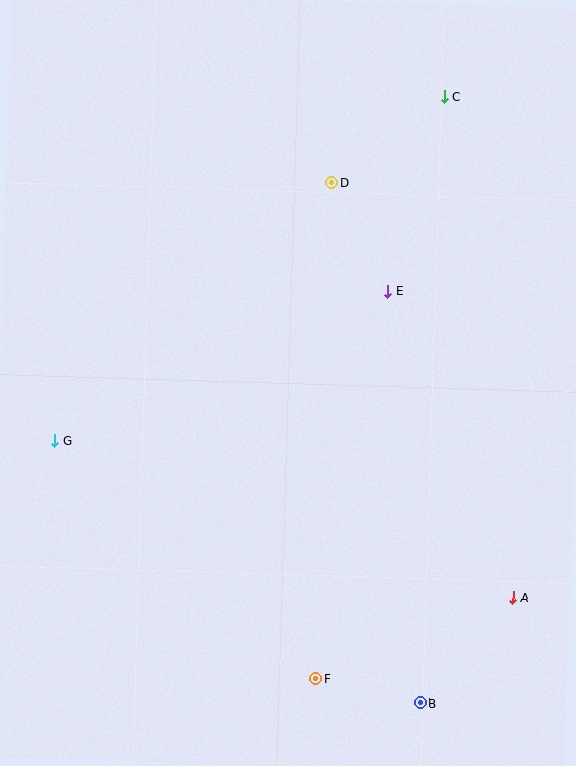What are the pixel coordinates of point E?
Point E is at (388, 291).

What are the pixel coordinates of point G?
Point G is at (55, 441).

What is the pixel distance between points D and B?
The distance between D and B is 528 pixels.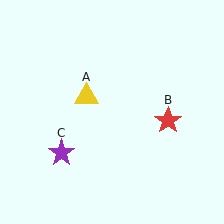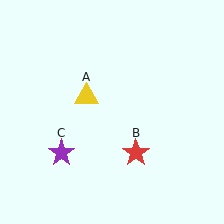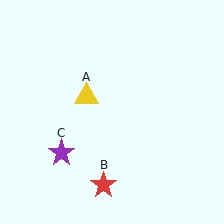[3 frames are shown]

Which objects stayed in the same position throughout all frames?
Yellow triangle (object A) and purple star (object C) remained stationary.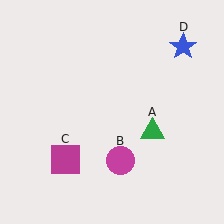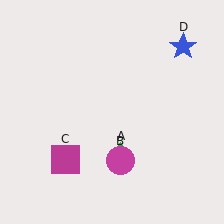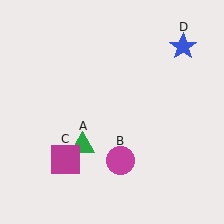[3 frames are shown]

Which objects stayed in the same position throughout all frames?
Magenta circle (object B) and magenta square (object C) and blue star (object D) remained stationary.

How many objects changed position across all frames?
1 object changed position: green triangle (object A).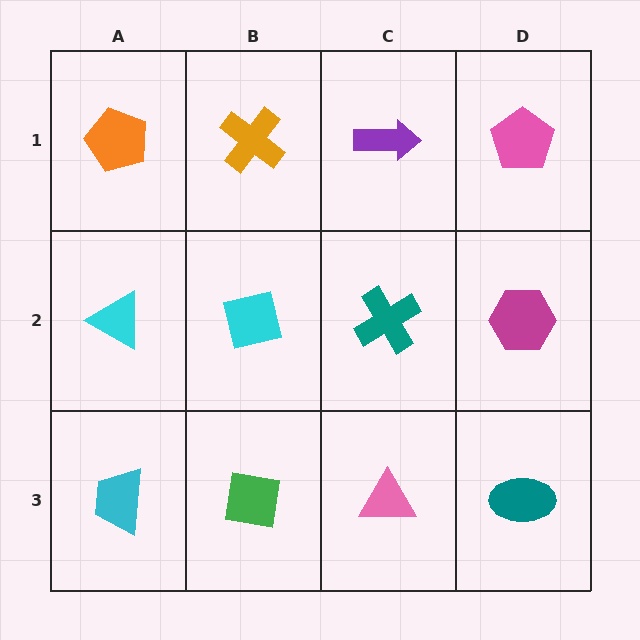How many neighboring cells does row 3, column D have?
2.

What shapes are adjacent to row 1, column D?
A magenta hexagon (row 2, column D), a purple arrow (row 1, column C).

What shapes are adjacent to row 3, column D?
A magenta hexagon (row 2, column D), a pink triangle (row 3, column C).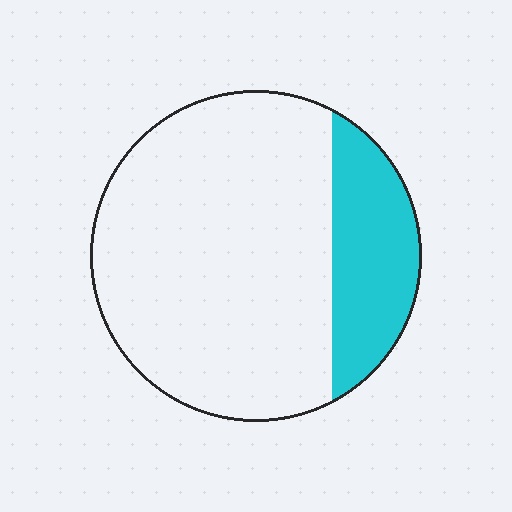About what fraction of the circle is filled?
About one fifth (1/5).